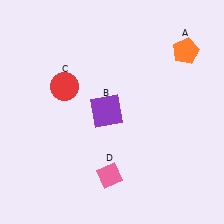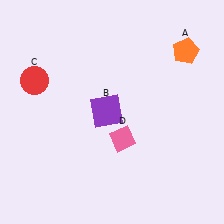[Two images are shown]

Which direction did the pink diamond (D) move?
The pink diamond (D) moved up.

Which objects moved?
The objects that moved are: the red circle (C), the pink diamond (D).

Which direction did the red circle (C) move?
The red circle (C) moved left.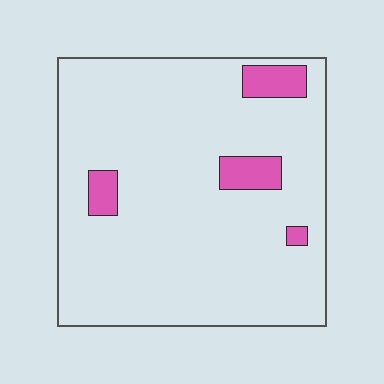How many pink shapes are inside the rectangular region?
4.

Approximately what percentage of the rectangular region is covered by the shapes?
Approximately 10%.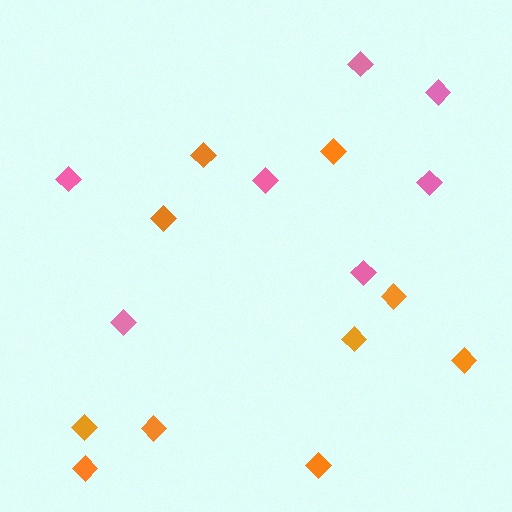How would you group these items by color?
There are 2 groups: one group of orange diamonds (10) and one group of pink diamonds (7).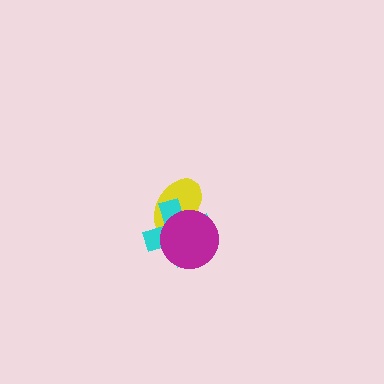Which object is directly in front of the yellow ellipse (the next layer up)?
The cyan cross is directly in front of the yellow ellipse.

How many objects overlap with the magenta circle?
2 objects overlap with the magenta circle.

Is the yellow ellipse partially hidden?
Yes, it is partially covered by another shape.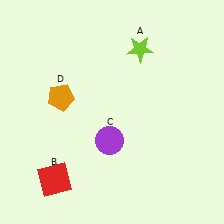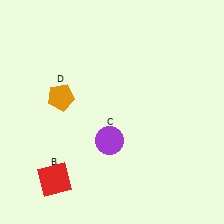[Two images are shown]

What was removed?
The lime star (A) was removed in Image 2.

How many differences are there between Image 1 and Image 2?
There is 1 difference between the two images.